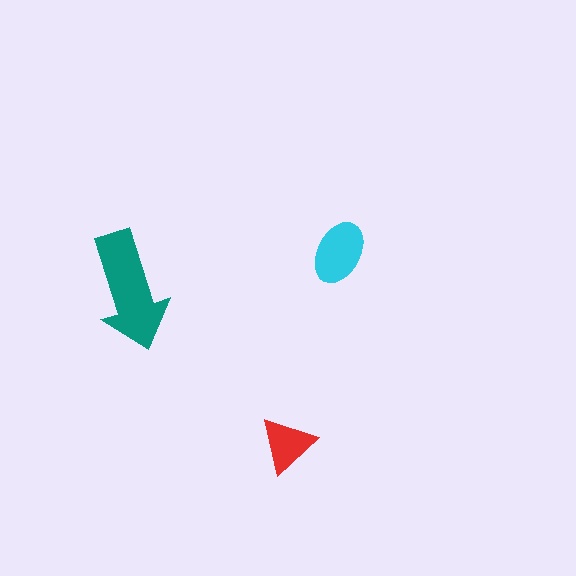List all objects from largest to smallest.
The teal arrow, the cyan ellipse, the red triangle.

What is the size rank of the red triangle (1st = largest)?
3rd.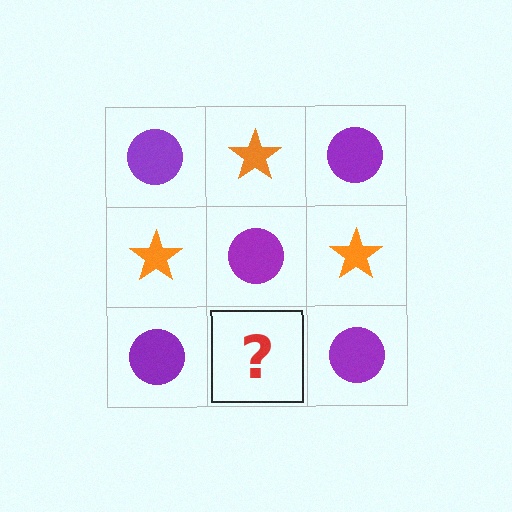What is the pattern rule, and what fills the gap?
The rule is that it alternates purple circle and orange star in a checkerboard pattern. The gap should be filled with an orange star.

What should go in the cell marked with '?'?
The missing cell should contain an orange star.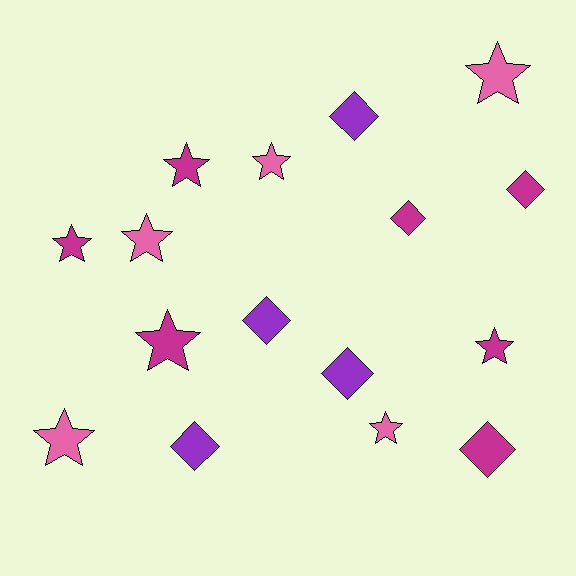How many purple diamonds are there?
There are 4 purple diamonds.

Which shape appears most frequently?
Star, with 9 objects.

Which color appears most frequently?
Magenta, with 7 objects.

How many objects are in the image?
There are 16 objects.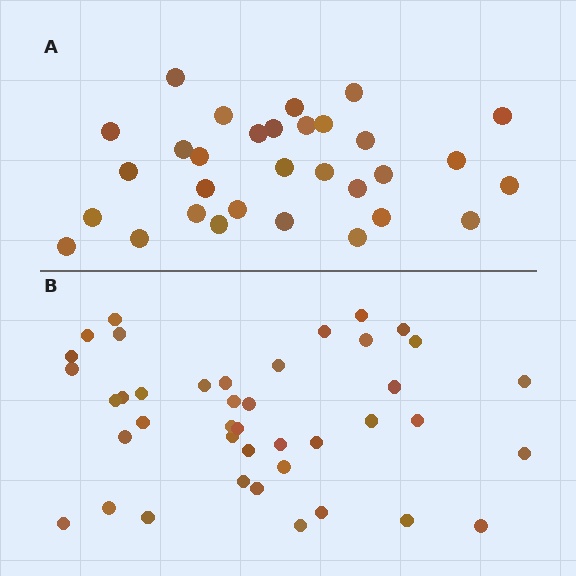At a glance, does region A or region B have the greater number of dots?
Region B (the bottom region) has more dots.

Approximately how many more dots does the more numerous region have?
Region B has roughly 10 or so more dots than region A.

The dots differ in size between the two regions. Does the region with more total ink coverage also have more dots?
No. Region A has more total ink coverage because its dots are larger, but region B actually contains more individual dots. Total area can be misleading — the number of items is what matters here.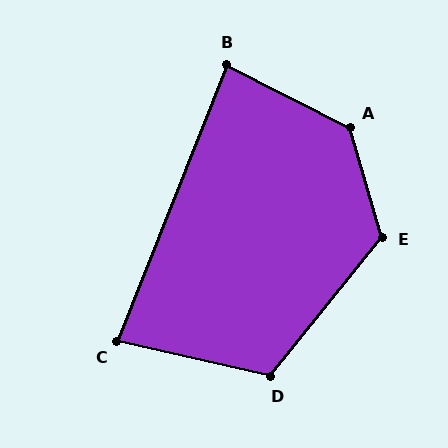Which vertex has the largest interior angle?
A, at approximately 133 degrees.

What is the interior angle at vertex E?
Approximately 125 degrees (obtuse).